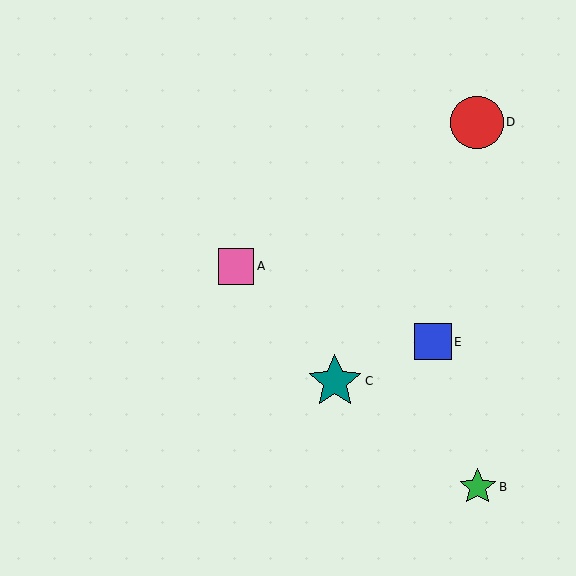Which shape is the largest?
The teal star (labeled C) is the largest.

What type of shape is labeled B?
Shape B is a green star.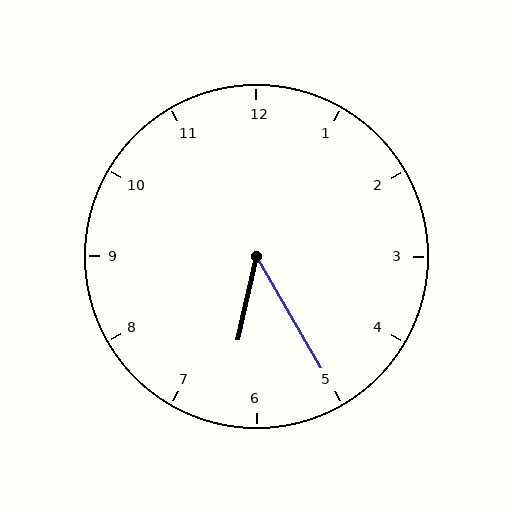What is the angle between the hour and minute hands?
Approximately 42 degrees.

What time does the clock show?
6:25.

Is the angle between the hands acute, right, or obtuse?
It is acute.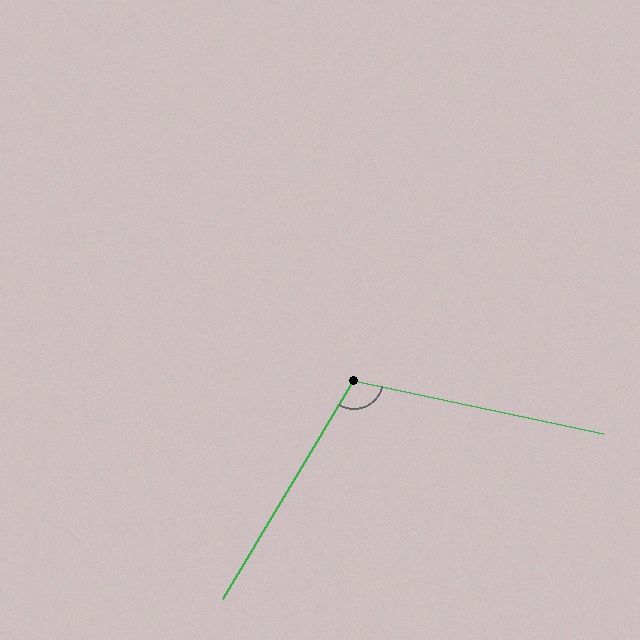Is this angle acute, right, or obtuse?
It is obtuse.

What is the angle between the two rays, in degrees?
Approximately 109 degrees.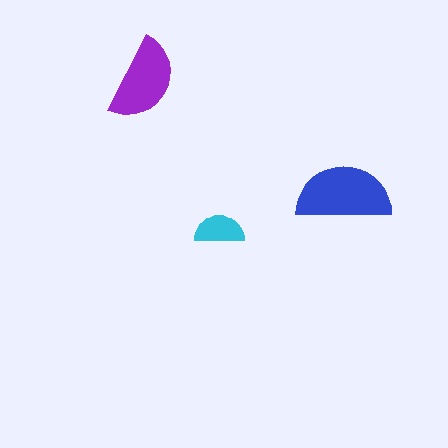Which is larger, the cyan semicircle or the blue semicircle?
The blue one.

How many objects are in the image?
There are 3 objects in the image.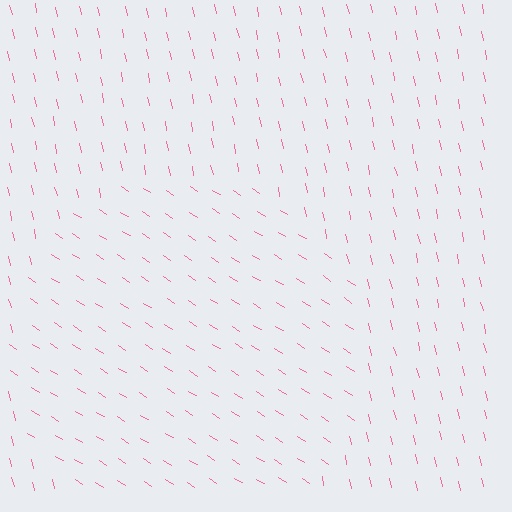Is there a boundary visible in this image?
Yes, there is a texture boundary formed by a change in line orientation.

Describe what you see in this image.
The image is filled with small pink line segments. A circle region in the image has lines oriented differently from the surrounding lines, creating a visible texture boundary.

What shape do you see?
I see a circle.